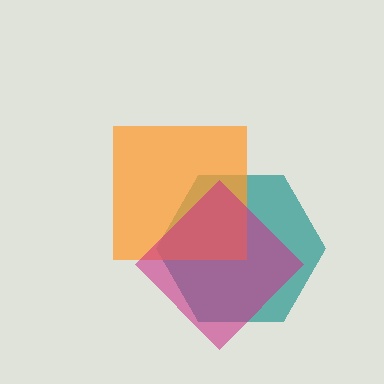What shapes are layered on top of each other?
The layered shapes are: a teal hexagon, an orange square, a magenta diamond.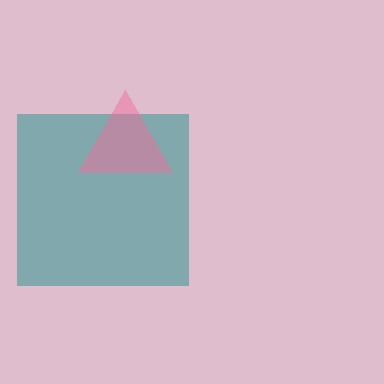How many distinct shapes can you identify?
There are 2 distinct shapes: a teal square, a pink triangle.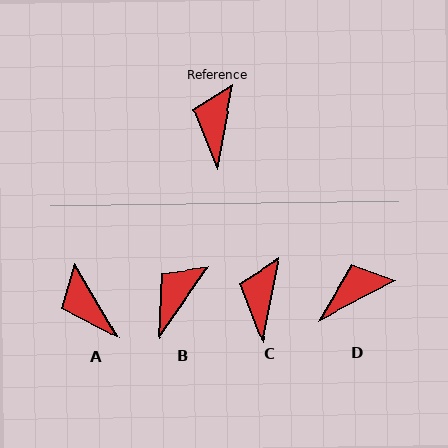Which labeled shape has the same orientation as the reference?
C.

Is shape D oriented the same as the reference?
No, it is off by about 52 degrees.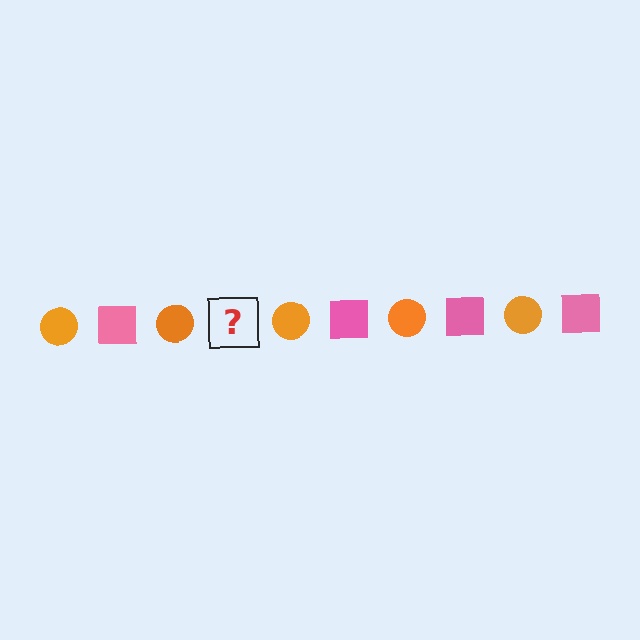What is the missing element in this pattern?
The missing element is a pink square.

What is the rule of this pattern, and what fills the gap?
The rule is that the pattern alternates between orange circle and pink square. The gap should be filled with a pink square.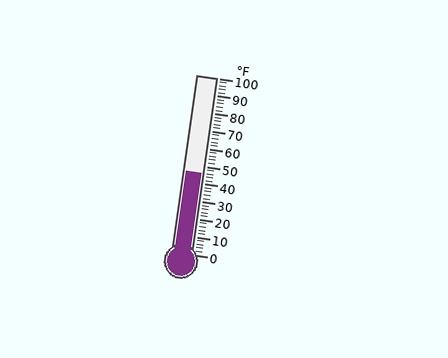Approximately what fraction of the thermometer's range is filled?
The thermometer is filled to approximately 45% of its range.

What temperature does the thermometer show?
The thermometer shows approximately 46°F.